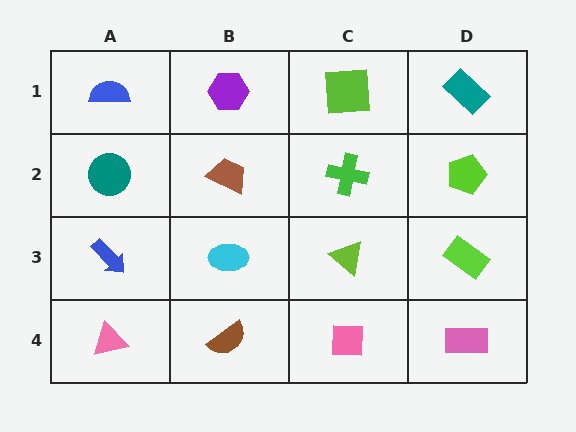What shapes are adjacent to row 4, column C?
A lime triangle (row 3, column C), a brown semicircle (row 4, column B), a pink rectangle (row 4, column D).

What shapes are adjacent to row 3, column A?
A teal circle (row 2, column A), a pink triangle (row 4, column A), a cyan ellipse (row 3, column B).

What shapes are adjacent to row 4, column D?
A lime rectangle (row 3, column D), a pink square (row 4, column C).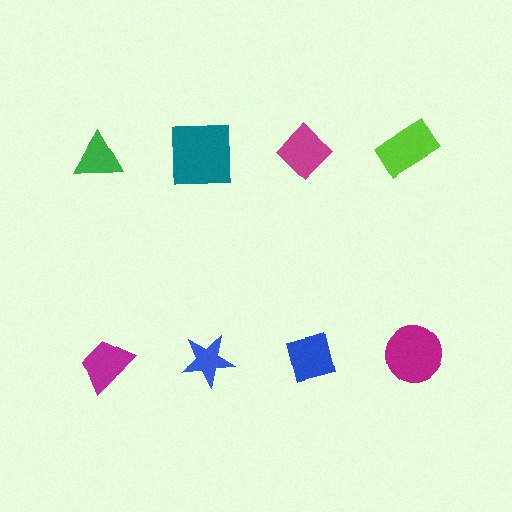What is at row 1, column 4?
A lime rectangle.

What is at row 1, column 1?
A green triangle.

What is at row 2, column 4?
A magenta circle.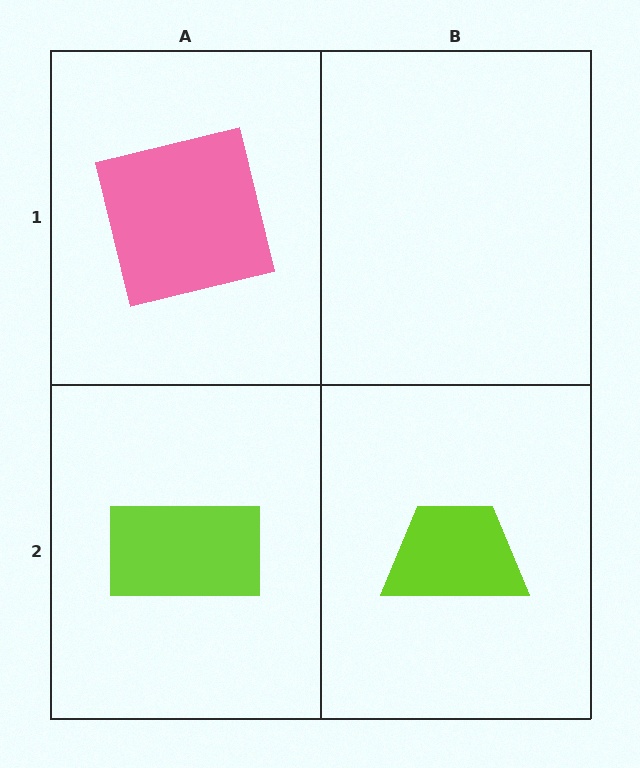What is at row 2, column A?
A lime rectangle.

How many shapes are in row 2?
2 shapes.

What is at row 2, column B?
A lime trapezoid.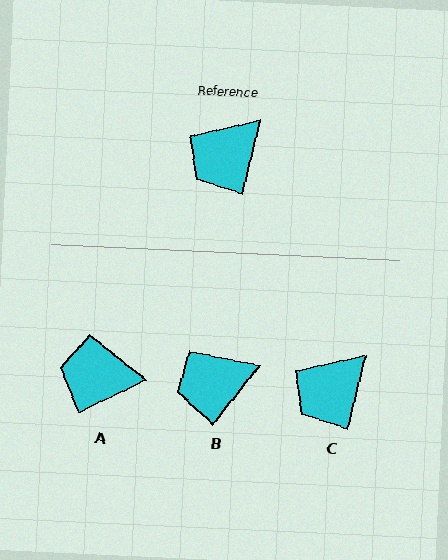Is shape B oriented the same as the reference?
No, it is off by about 24 degrees.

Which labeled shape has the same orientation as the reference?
C.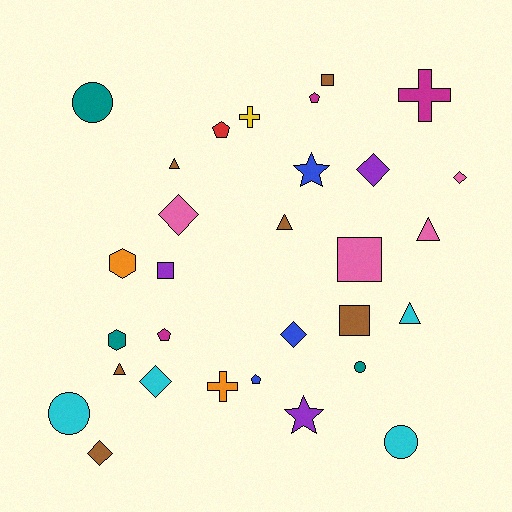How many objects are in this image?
There are 30 objects.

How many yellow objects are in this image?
There is 1 yellow object.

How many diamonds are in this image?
There are 6 diamonds.